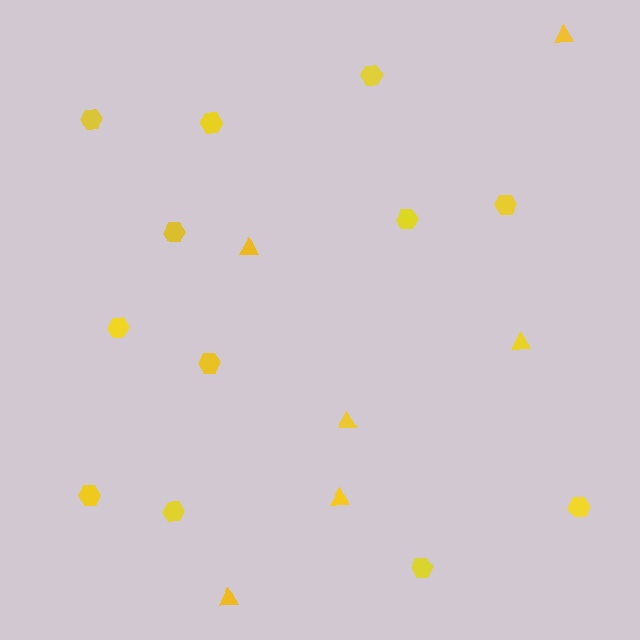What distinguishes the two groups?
There are 2 groups: one group of triangles (6) and one group of hexagons (12).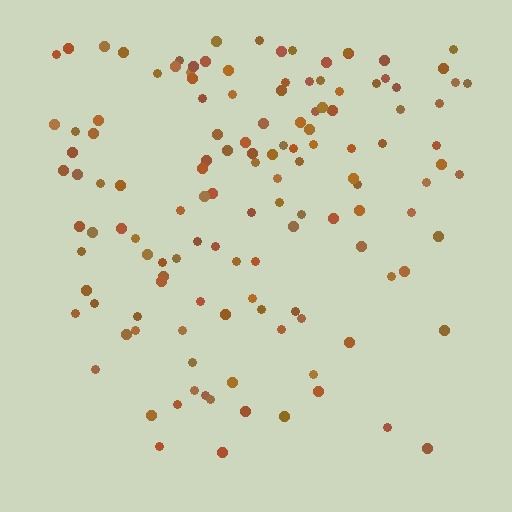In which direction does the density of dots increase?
From bottom to top, with the top side densest.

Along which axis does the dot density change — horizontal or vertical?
Vertical.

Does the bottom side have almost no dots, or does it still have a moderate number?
Still a moderate number, just noticeably fewer than the top.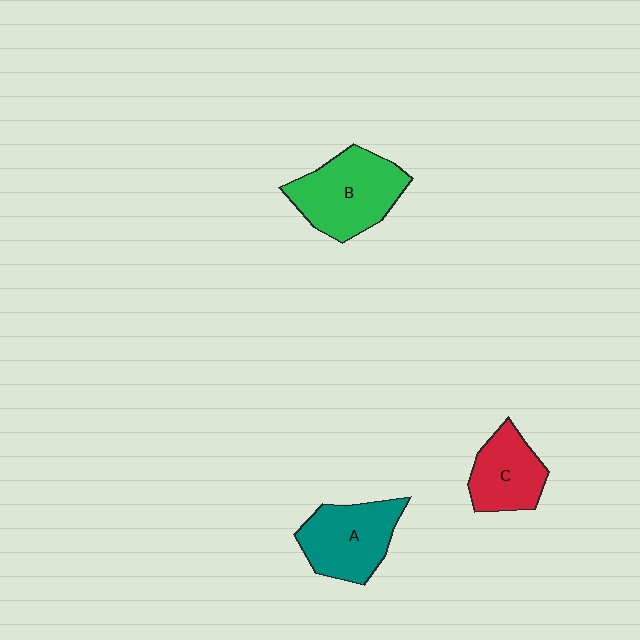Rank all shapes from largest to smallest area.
From largest to smallest: B (green), A (teal), C (red).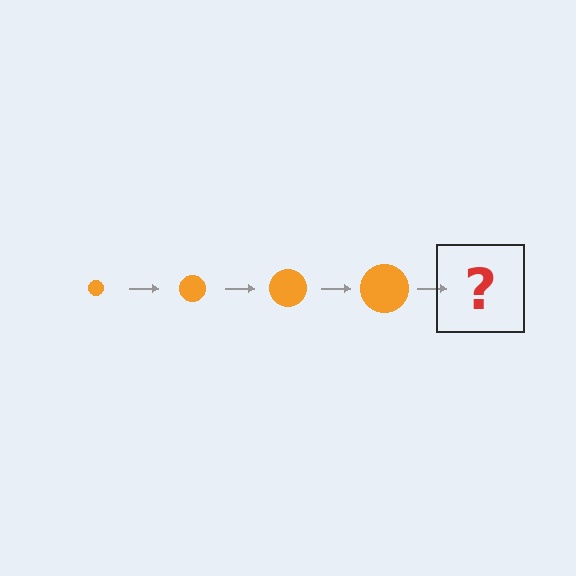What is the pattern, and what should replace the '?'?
The pattern is that the circle gets progressively larger each step. The '?' should be an orange circle, larger than the previous one.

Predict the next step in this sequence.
The next step is an orange circle, larger than the previous one.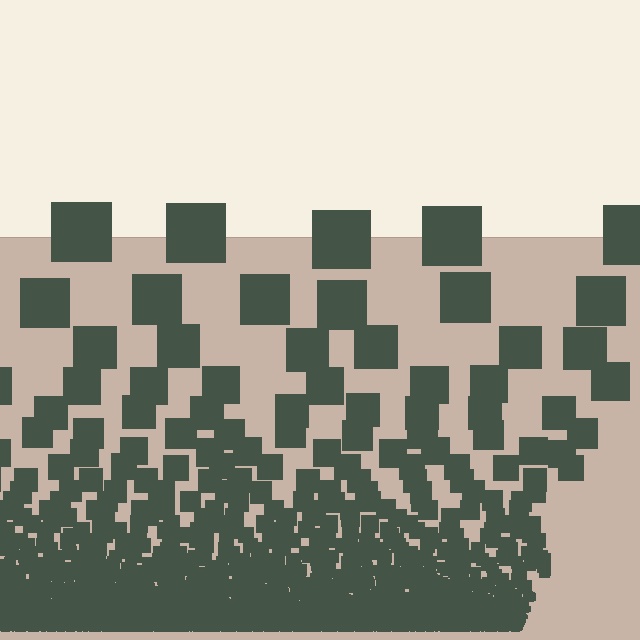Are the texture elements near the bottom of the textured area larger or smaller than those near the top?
Smaller. The gradient is inverted — elements near the bottom are smaller and denser.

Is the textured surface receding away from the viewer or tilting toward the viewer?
The surface appears to tilt toward the viewer. Texture elements get larger and sparser toward the top.